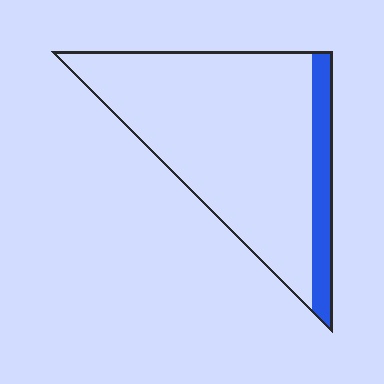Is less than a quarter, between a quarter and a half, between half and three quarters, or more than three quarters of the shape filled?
Less than a quarter.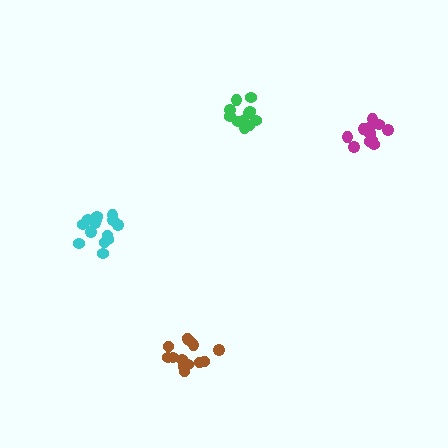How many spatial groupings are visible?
There are 4 spatial groupings.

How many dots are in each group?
Group 1: 14 dots, Group 2: 12 dots, Group 3: 14 dots, Group 4: 13 dots (53 total).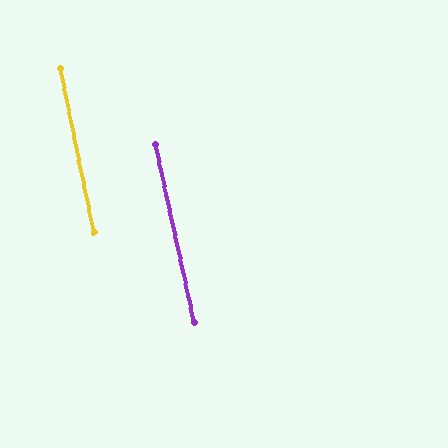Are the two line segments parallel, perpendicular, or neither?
Parallel — their directions differ by only 0.8°.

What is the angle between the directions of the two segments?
Approximately 1 degree.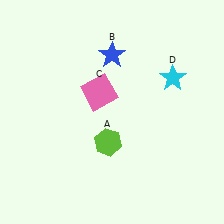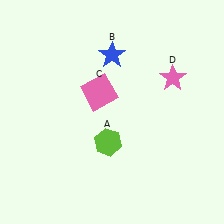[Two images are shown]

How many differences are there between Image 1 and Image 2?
There is 1 difference between the two images.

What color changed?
The star (D) changed from cyan in Image 1 to pink in Image 2.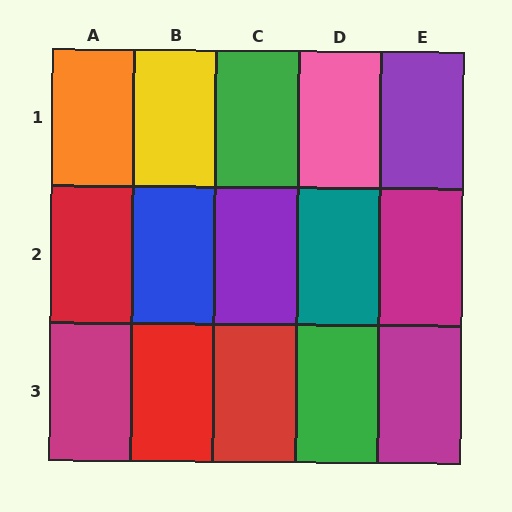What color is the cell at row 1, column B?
Yellow.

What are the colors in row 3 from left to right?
Magenta, red, red, green, magenta.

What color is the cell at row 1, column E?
Purple.